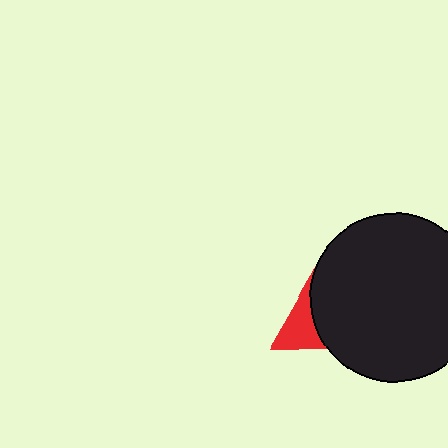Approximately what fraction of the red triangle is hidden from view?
Roughly 66% of the red triangle is hidden behind the black circle.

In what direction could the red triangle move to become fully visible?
The red triangle could move left. That would shift it out from behind the black circle entirely.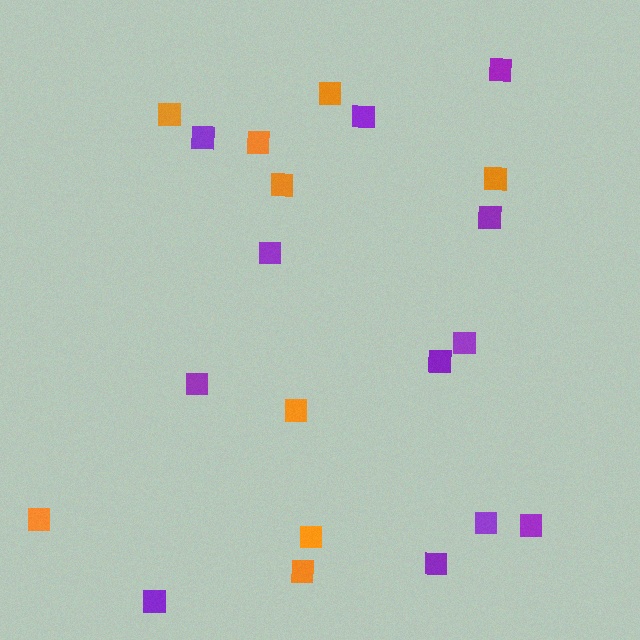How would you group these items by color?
There are 2 groups: one group of purple squares (12) and one group of orange squares (9).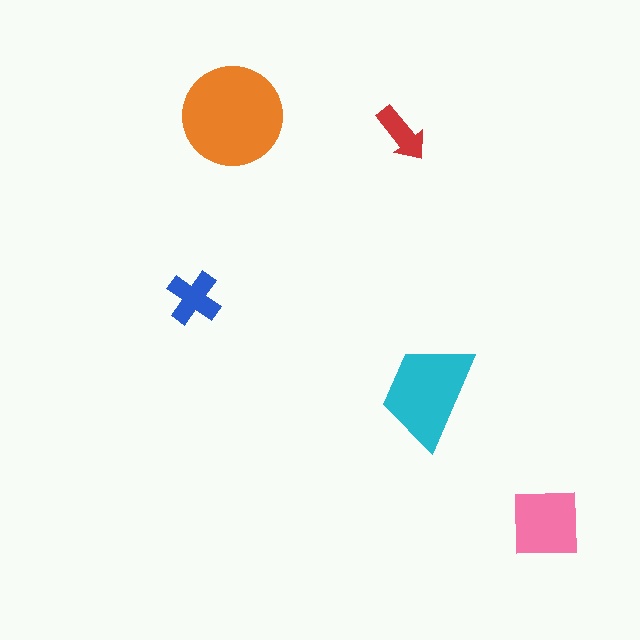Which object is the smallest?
The red arrow.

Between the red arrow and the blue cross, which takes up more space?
The blue cross.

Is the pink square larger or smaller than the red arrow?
Larger.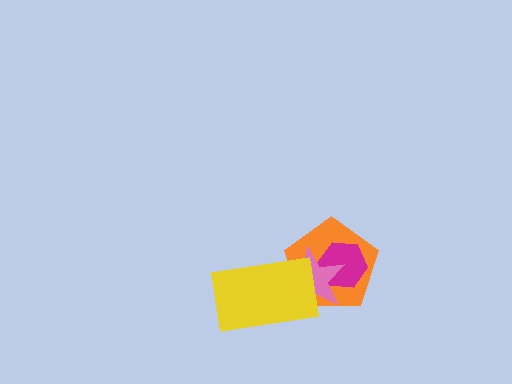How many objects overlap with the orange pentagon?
3 objects overlap with the orange pentagon.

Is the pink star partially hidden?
Yes, it is partially covered by another shape.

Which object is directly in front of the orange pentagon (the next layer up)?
The magenta hexagon is directly in front of the orange pentagon.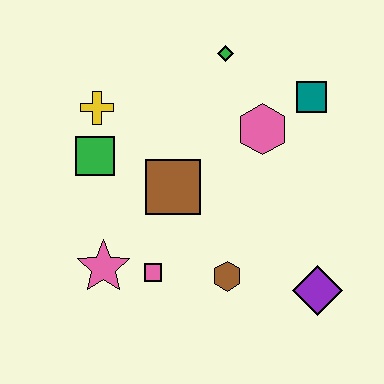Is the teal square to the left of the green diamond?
No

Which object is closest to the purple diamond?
The brown hexagon is closest to the purple diamond.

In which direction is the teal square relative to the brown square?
The teal square is to the right of the brown square.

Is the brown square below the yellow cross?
Yes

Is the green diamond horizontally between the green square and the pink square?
No